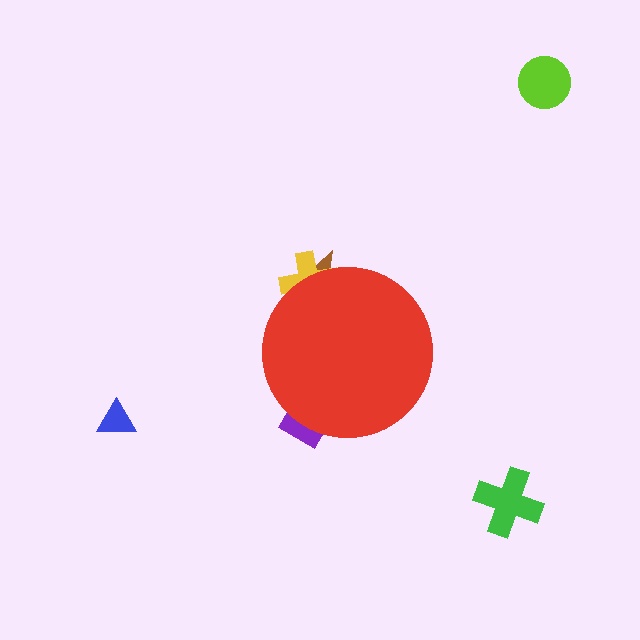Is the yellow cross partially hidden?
Yes, the yellow cross is partially hidden behind the red circle.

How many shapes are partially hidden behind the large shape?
3 shapes are partially hidden.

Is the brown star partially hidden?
Yes, the brown star is partially hidden behind the red circle.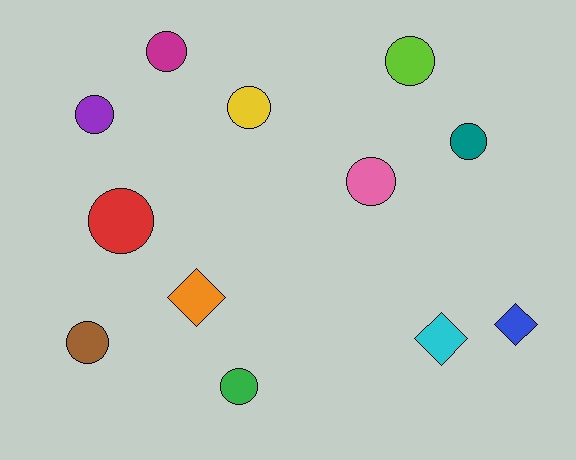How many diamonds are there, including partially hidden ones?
There are 3 diamonds.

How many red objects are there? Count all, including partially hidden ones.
There is 1 red object.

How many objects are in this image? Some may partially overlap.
There are 12 objects.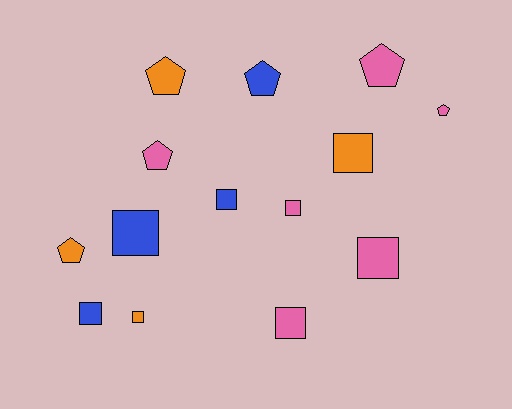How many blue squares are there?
There are 3 blue squares.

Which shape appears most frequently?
Square, with 8 objects.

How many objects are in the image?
There are 14 objects.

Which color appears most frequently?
Pink, with 6 objects.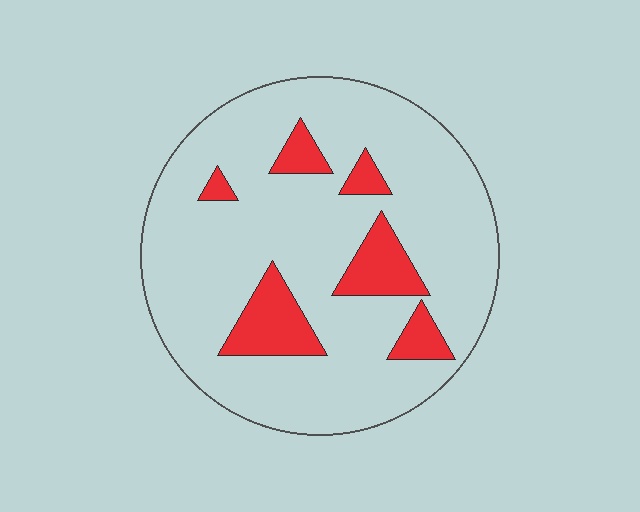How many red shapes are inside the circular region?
6.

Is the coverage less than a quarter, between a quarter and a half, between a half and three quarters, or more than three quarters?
Less than a quarter.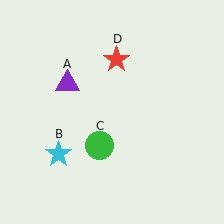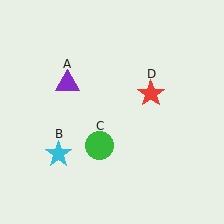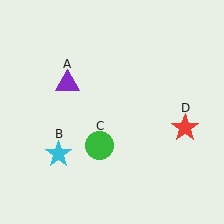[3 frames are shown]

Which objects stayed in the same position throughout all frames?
Purple triangle (object A) and cyan star (object B) and green circle (object C) remained stationary.